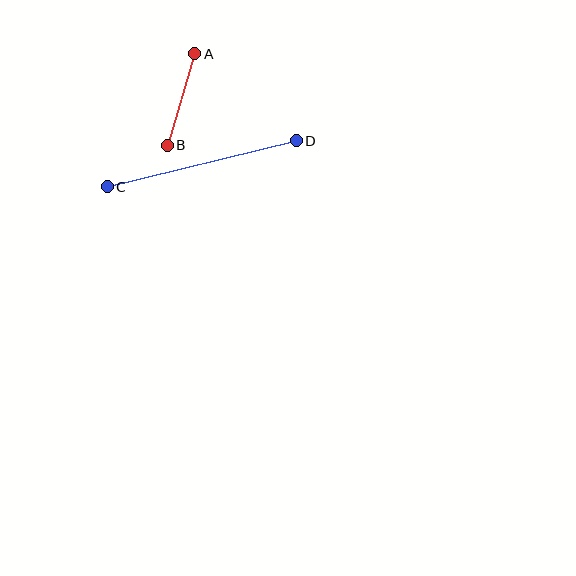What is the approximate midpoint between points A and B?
The midpoint is at approximately (181, 100) pixels.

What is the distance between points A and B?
The distance is approximately 96 pixels.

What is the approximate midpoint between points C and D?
The midpoint is at approximately (202, 164) pixels.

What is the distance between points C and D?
The distance is approximately 194 pixels.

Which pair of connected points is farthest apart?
Points C and D are farthest apart.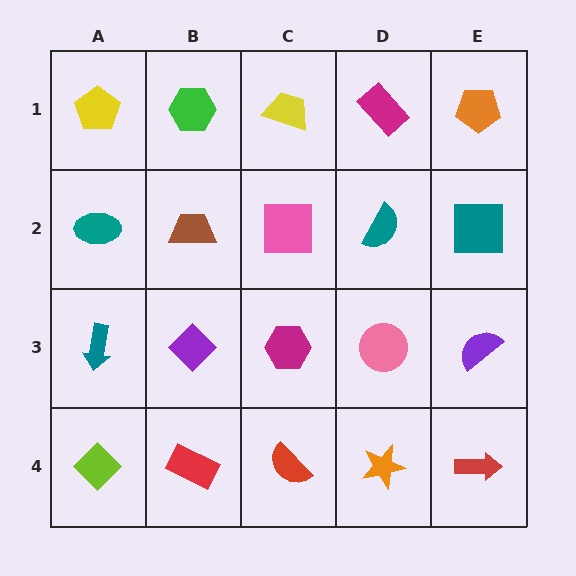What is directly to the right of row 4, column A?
A red rectangle.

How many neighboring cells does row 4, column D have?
3.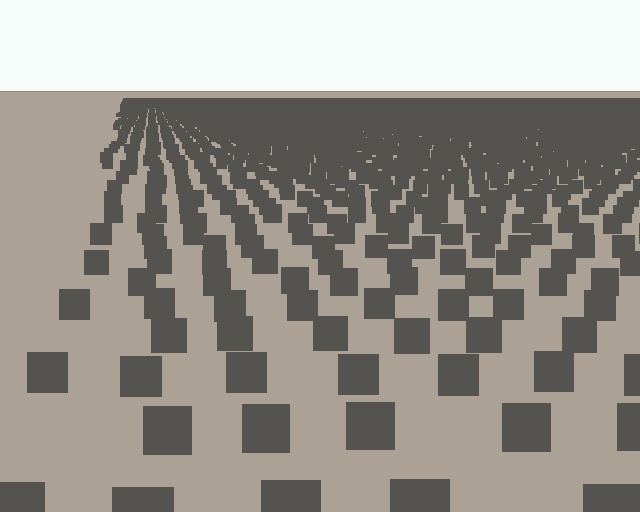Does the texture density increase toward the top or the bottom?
Density increases toward the top.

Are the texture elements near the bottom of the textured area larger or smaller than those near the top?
Larger. Near the bottom, elements are closer to the viewer and appear at a bigger on-screen size.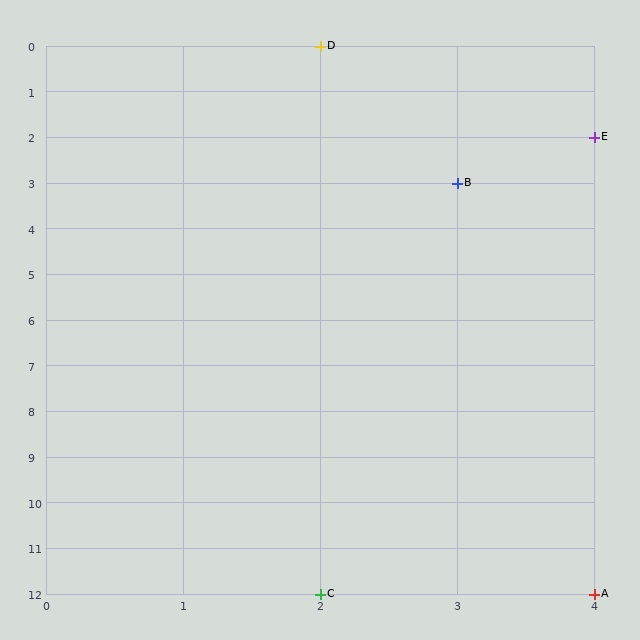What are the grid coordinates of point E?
Point E is at grid coordinates (4, 2).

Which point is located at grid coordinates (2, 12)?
Point C is at (2, 12).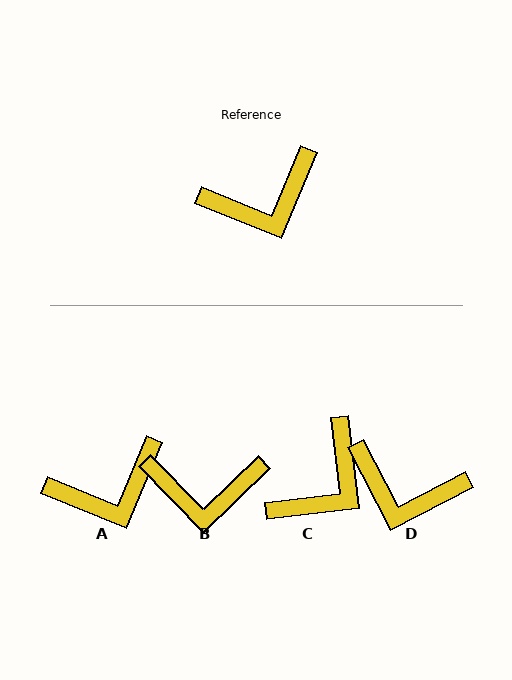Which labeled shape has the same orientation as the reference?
A.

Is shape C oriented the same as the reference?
No, it is off by about 29 degrees.